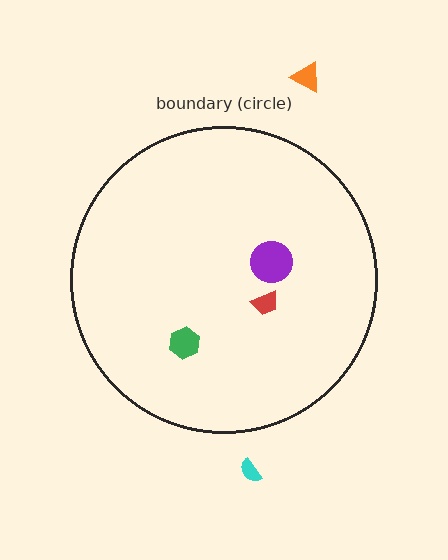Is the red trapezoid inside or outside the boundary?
Inside.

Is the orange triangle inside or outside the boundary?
Outside.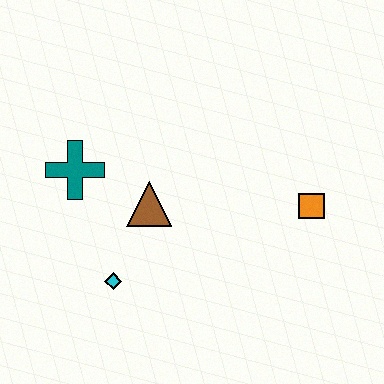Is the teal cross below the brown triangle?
No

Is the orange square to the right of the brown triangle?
Yes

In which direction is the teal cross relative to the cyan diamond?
The teal cross is above the cyan diamond.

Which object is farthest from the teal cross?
The orange square is farthest from the teal cross.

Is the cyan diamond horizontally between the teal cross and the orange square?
Yes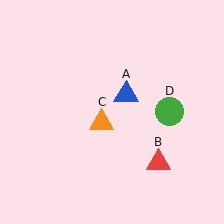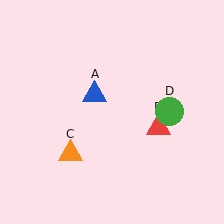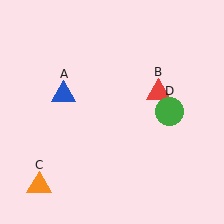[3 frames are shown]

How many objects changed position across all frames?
3 objects changed position: blue triangle (object A), red triangle (object B), orange triangle (object C).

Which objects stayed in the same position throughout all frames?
Green circle (object D) remained stationary.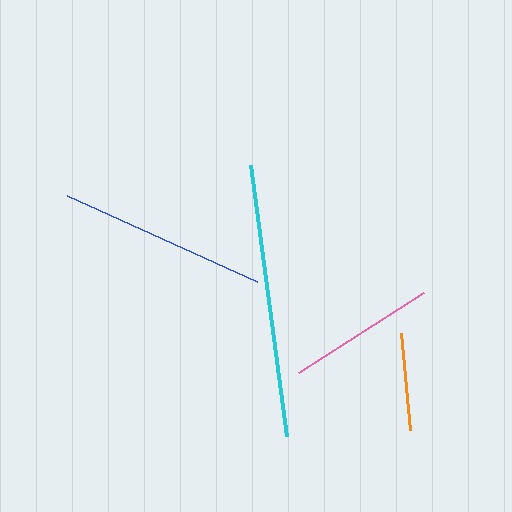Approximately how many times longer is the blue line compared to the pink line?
The blue line is approximately 1.4 times the length of the pink line.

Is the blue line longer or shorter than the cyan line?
The cyan line is longer than the blue line.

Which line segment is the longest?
The cyan line is the longest at approximately 273 pixels.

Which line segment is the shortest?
The orange line is the shortest at approximately 97 pixels.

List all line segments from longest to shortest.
From longest to shortest: cyan, blue, pink, orange.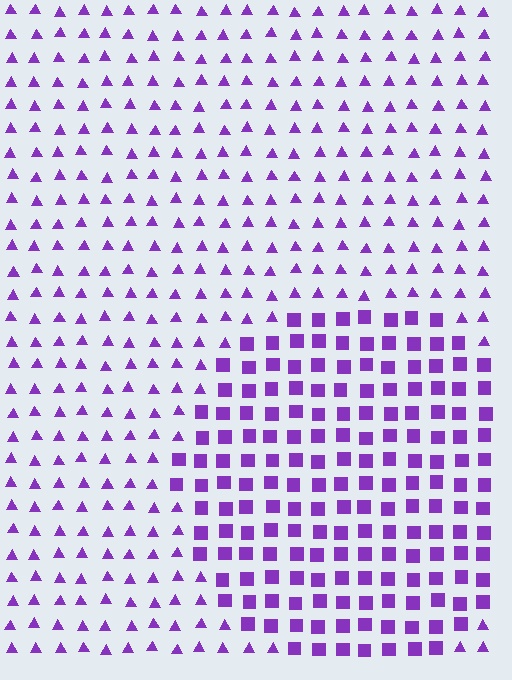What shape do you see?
I see a circle.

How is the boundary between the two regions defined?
The boundary is defined by a change in element shape: squares inside vs. triangles outside. All elements share the same color and spacing.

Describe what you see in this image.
The image is filled with small purple elements arranged in a uniform grid. A circle-shaped region contains squares, while the surrounding area contains triangles. The boundary is defined purely by the change in element shape.